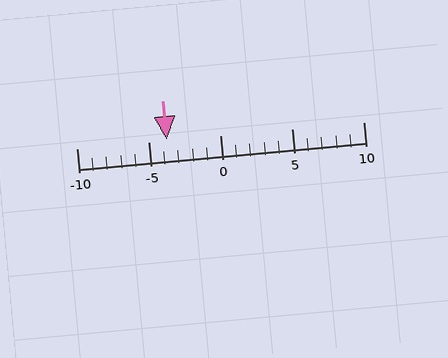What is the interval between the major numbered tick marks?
The major tick marks are spaced 5 units apart.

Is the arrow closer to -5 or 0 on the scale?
The arrow is closer to -5.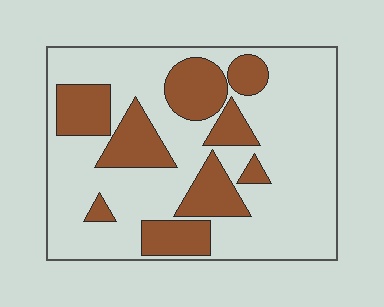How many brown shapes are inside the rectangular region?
9.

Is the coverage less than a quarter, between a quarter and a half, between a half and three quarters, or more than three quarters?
Between a quarter and a half.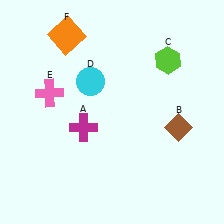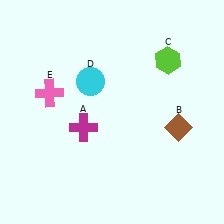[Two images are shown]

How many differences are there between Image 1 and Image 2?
There is 1 difference between the two images.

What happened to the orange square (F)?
The orange square (F) was removed in Image 2. It was in the top-left area of Image 1.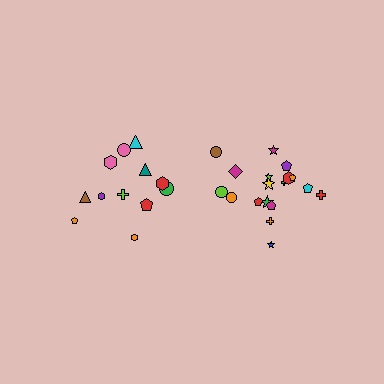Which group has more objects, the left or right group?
The right group.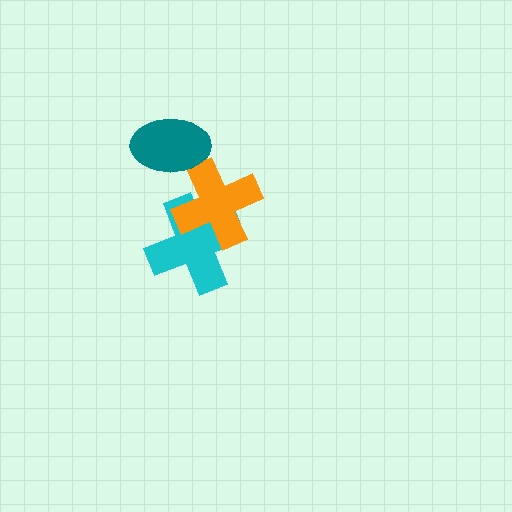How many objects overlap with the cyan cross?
1 object overlaps with the cyan cross.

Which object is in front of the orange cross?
The teal ellipse is in front of the orange cross.